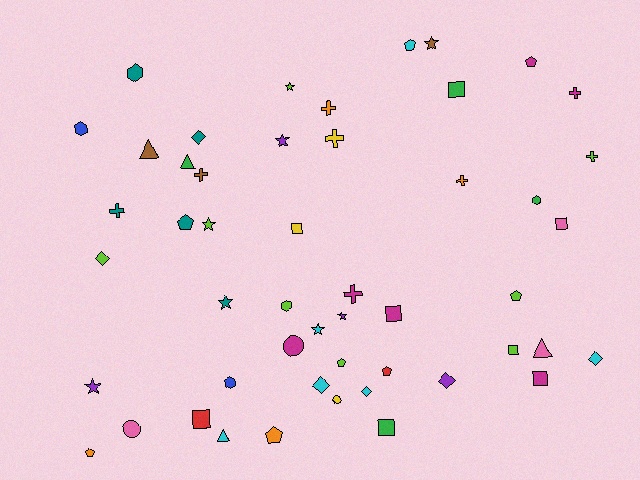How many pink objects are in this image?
There are 3 pink objects.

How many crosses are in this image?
There are 8 crosses.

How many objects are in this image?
There are 50 objects.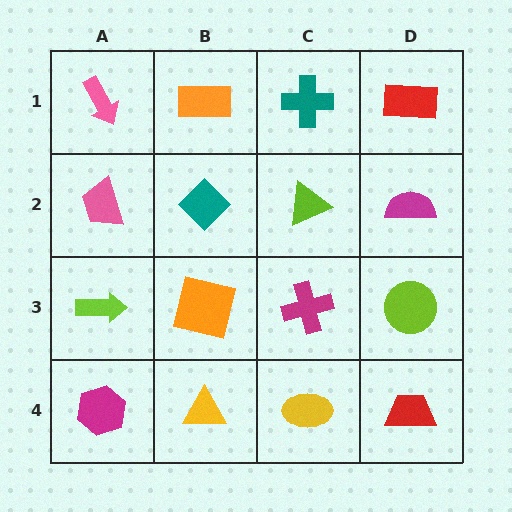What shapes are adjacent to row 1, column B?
A teal diamond (row 2, column B), a pink arrow (row 1, column A), a teal cross (row 1, column C).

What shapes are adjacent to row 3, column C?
A lime triangle (row 2, column C), a yellow ellipse (row 4, column C), an orange square (row 3, column B), a lime circle (row 3, column D).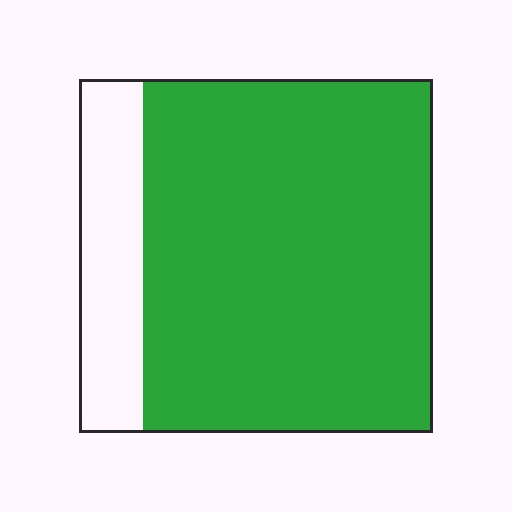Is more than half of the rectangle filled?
Yes.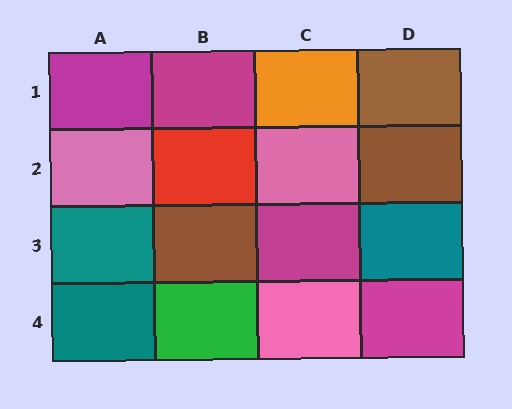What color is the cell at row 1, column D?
Brown.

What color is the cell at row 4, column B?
Green.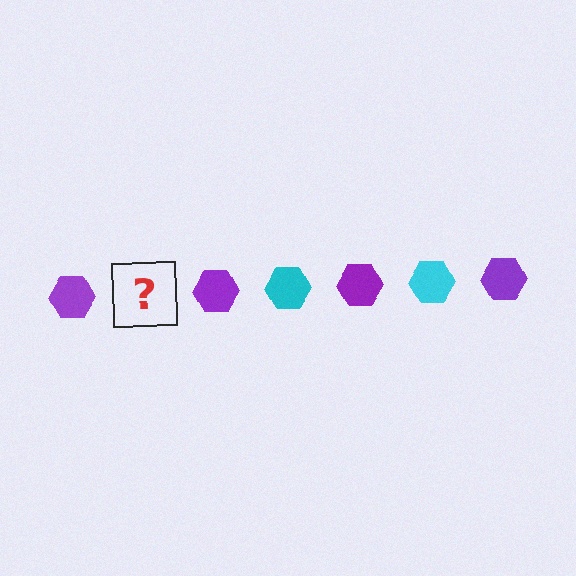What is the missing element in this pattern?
The missing element is a cyan hexagon.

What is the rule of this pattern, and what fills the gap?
The rule is that the pattern cycles through purple, cyan hexagons. The gap should be filled with a cyan hexagon.